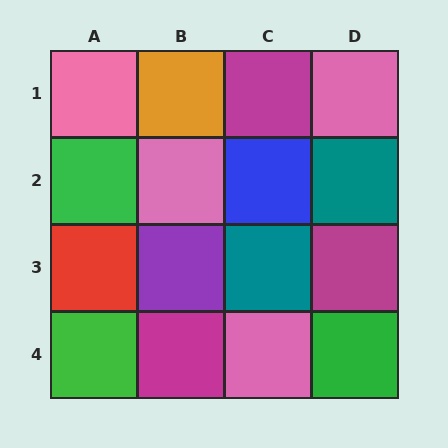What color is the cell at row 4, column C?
Pink.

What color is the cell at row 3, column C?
Teal.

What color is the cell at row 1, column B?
Orange.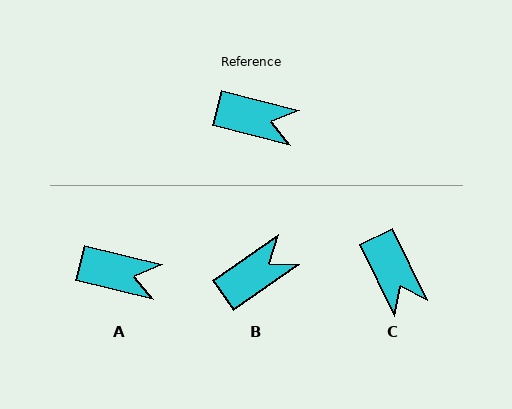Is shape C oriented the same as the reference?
No, it is off by about 50 degrees.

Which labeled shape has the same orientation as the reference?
A.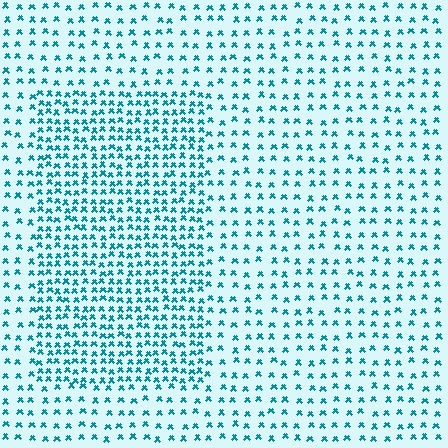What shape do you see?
I see a rectangle.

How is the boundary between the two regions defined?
The boundary is defined by a change in element density (approximately 2.0x ratio). All elements are the same color, size, and shape.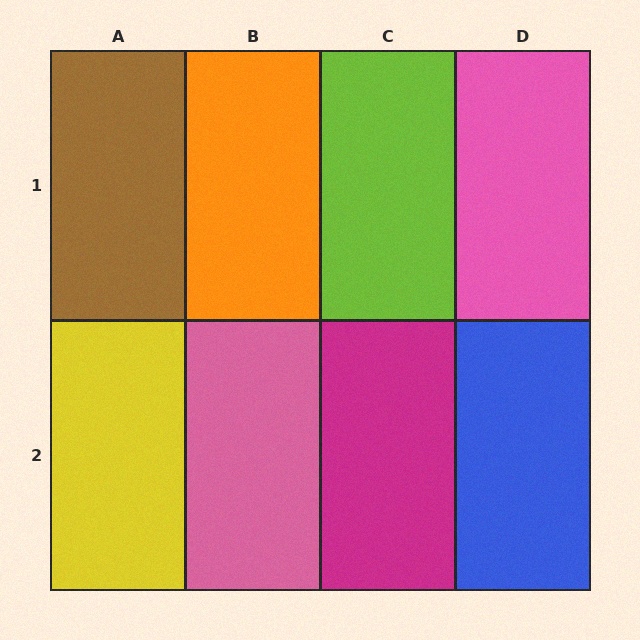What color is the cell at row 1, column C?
Lime.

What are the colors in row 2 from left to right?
Yellow, pink, magenta, blue.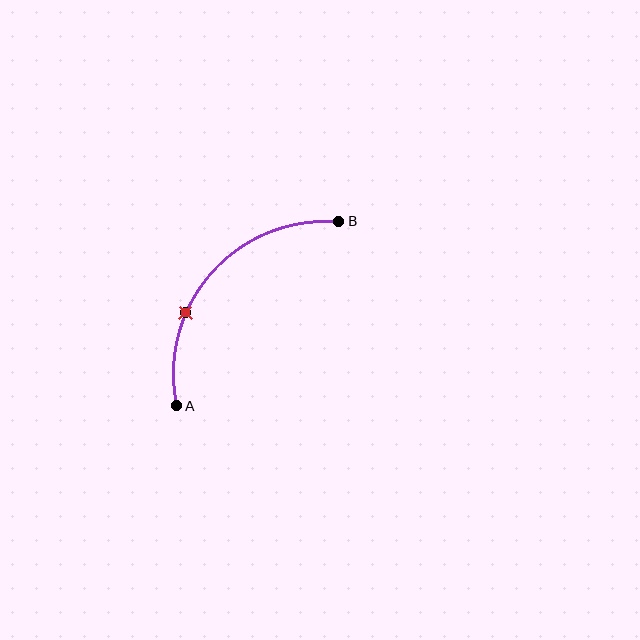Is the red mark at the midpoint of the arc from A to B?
No. The red mark lies on the arc but is closer to endpoint A. The arc midpoint would be at the point on the curve equidistant along the arc from both A and B.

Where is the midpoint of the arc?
The arc midpoint is the point on the curve farthest from the straight line joining A and B. It sits above and to the left of that line.